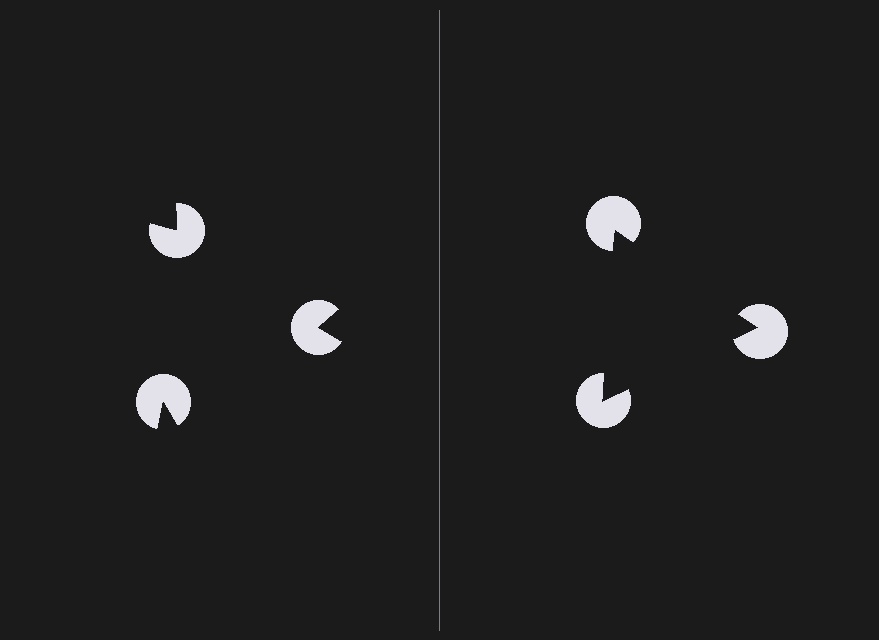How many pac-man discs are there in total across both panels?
6 — 3 on each side.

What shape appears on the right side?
An illusory triangle.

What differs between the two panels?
The pac-man discs are positioned identically on both sides; only the wedge orientations differ. On the right they align to a triangle; on the left they are misaligned.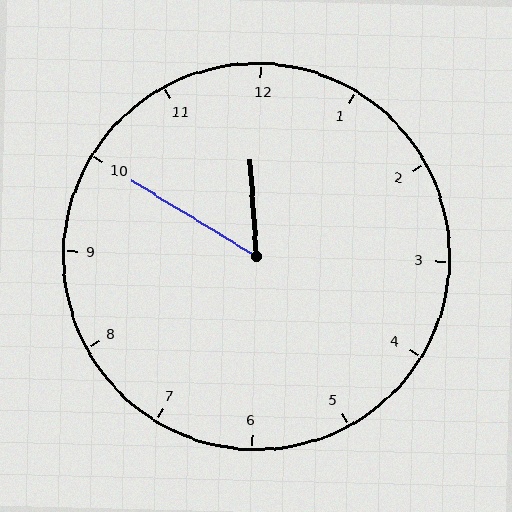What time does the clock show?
11:50.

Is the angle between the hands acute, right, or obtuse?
It is acute.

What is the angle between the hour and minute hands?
Approximately 55 degrees.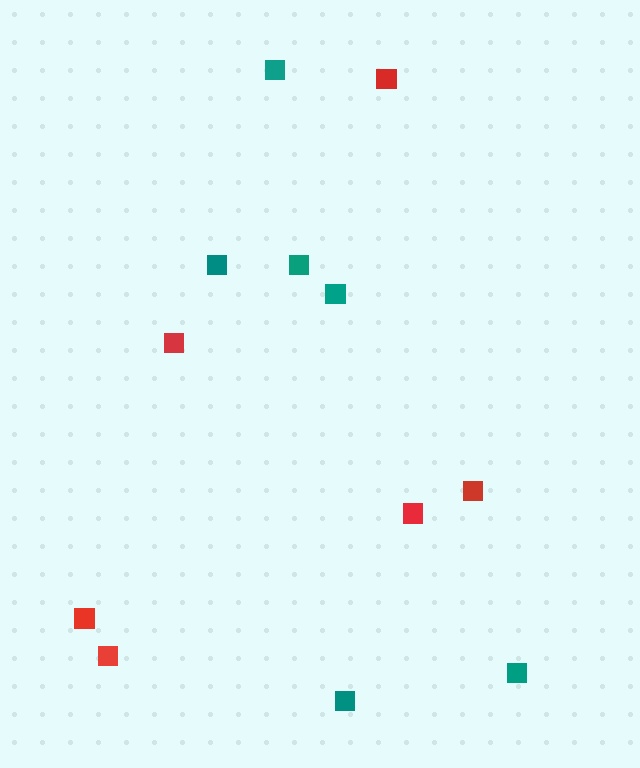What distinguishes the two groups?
There are 2 groups: one group of red squares (6) and one group of teal squares (6).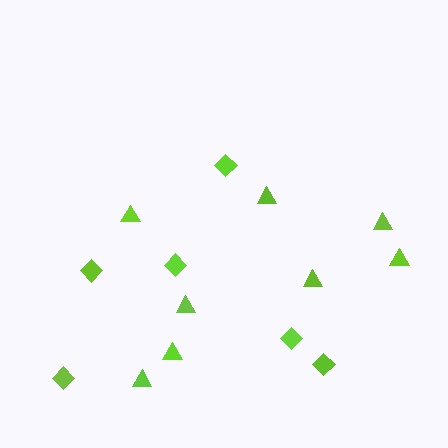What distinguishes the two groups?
There are 2 groups: one group of diamonds (6) and one group of triangles (8).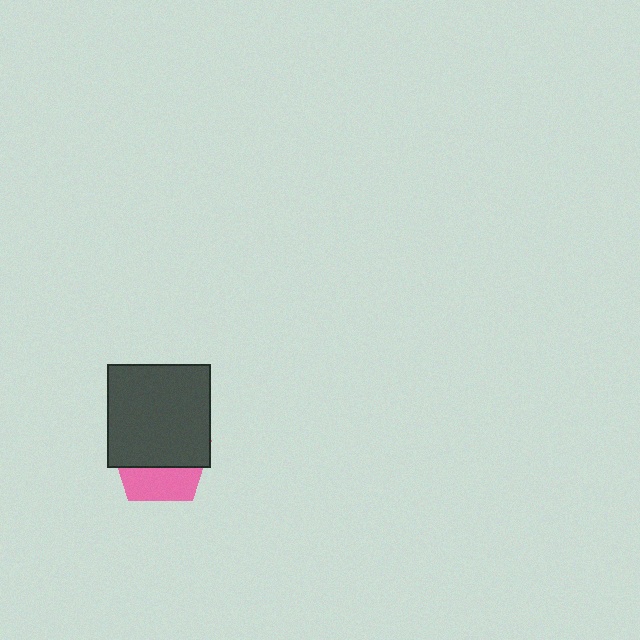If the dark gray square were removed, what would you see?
You would see the complete pink pentagon.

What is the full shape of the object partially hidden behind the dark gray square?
The partially hidden object is a pink pentagon.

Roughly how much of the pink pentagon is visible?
A small part of it is visible (roughly 36%).